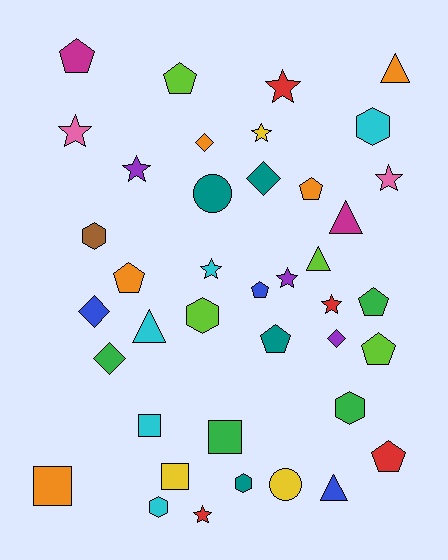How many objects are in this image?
There are 40 objects.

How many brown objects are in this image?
There is 1 brown object.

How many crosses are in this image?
There are no crosses.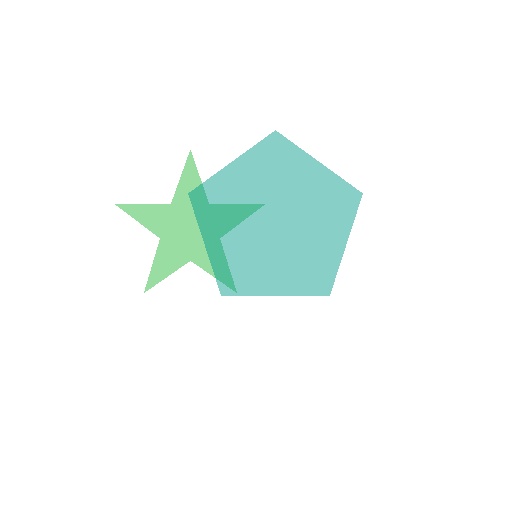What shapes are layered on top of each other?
The layered shapes are: a green star, a teal pentagon.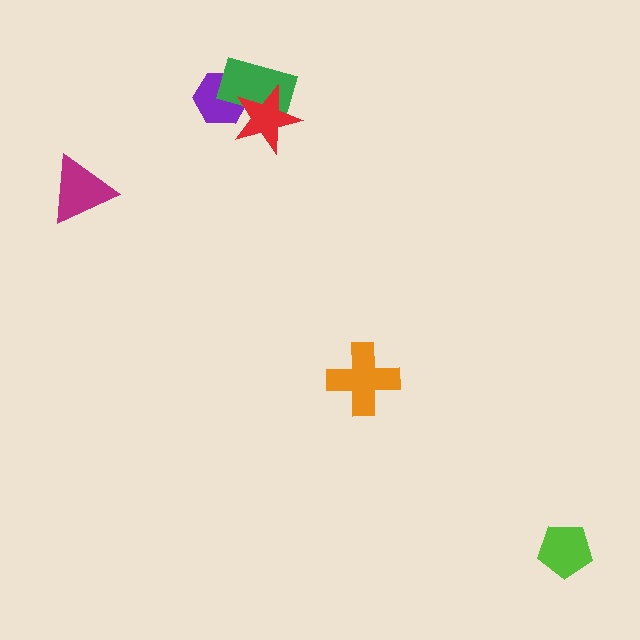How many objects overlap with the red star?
2 objects overlap with the red star.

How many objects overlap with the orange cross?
0 objects overlap with the orange cross.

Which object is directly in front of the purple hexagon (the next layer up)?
The green rectangle is directly in front of the purple hexagon.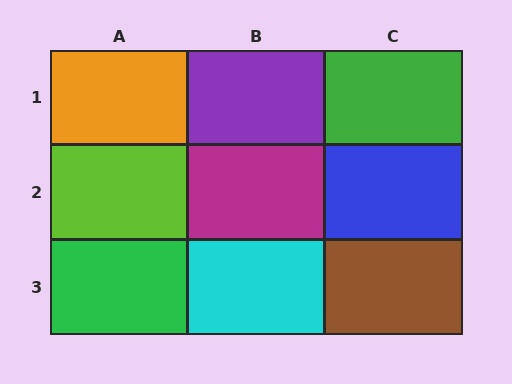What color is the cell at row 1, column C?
Green.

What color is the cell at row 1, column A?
Orange.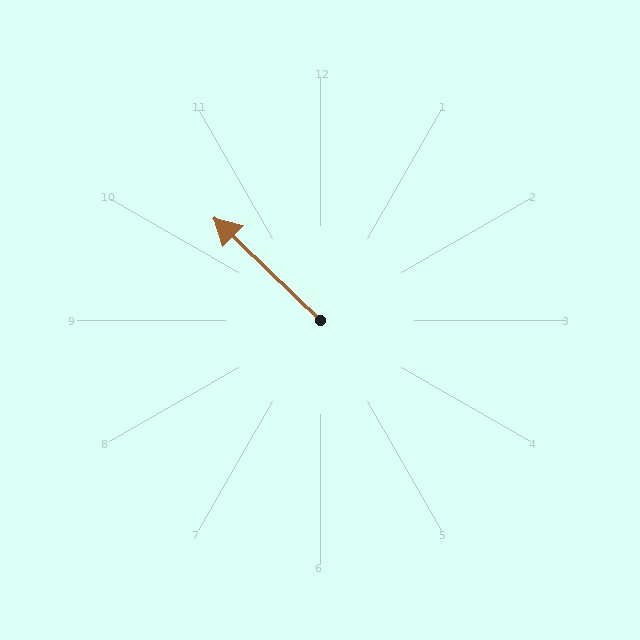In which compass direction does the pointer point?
Northwest.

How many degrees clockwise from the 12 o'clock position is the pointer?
Approximately 314 degrees.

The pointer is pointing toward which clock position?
Roughly 10 o'clock.